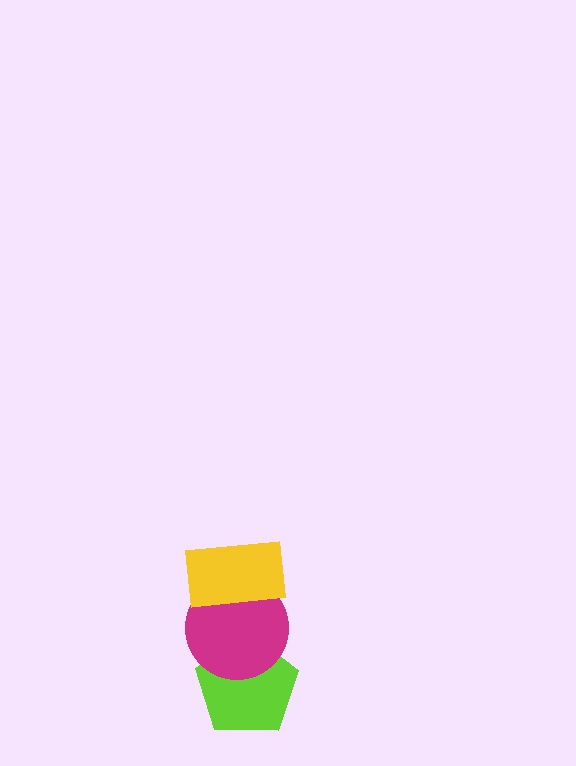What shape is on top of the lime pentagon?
The magenta circle is on top of the lime pentagon.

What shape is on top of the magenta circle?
The yellow rectangle is on top of the magenta circle.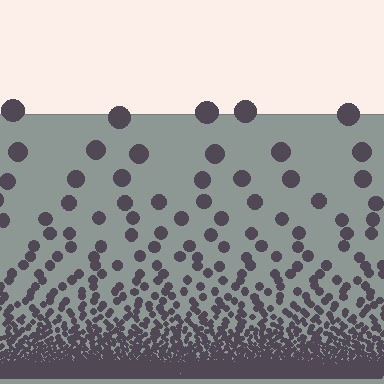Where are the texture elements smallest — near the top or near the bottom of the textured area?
Near the bottom.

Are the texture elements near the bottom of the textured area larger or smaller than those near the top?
Smaller. The gradient is inverted — elements near the bottom are smaller and denser.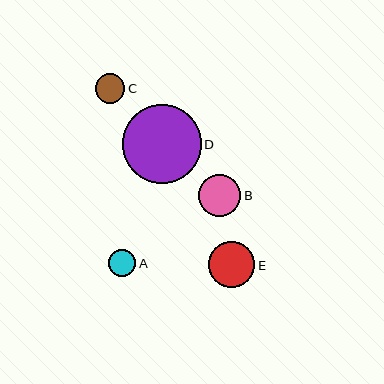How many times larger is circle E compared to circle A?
Circle E is approximately 1.7 times the size of circle A.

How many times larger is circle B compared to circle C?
Circle B is approximately 1.4 times the size of circle C.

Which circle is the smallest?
Circle A is the smallest with a size of approximately 27 pixels.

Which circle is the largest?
Circle D is the largest with a size of approximately 79 pixels.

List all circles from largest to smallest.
From largest to smallest: D, E, B, C, A.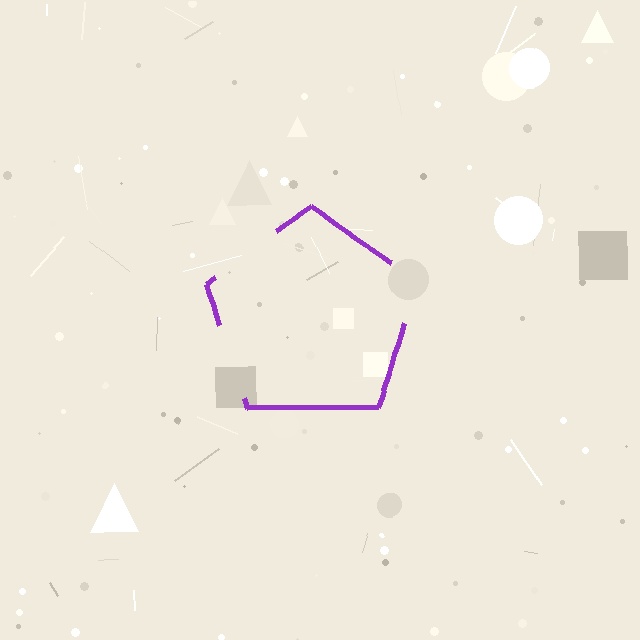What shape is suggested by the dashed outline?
The dashed outline suggests a pentagon.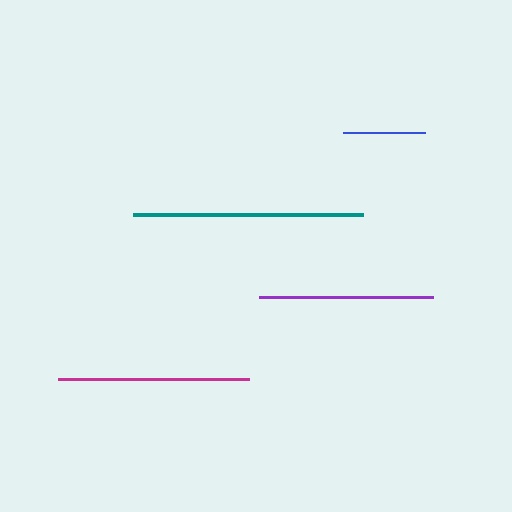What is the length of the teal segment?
The teal segment is approximately 230 pixels long.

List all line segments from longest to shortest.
From longest to shortest: teal, magenta, purple, blue.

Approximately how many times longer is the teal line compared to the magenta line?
The teal line is approximately 1.2 times the length of the magenta line.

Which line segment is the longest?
The teal line is the longest at approximately 230 pixels.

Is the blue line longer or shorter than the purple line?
The purple line is longer than the blue line.